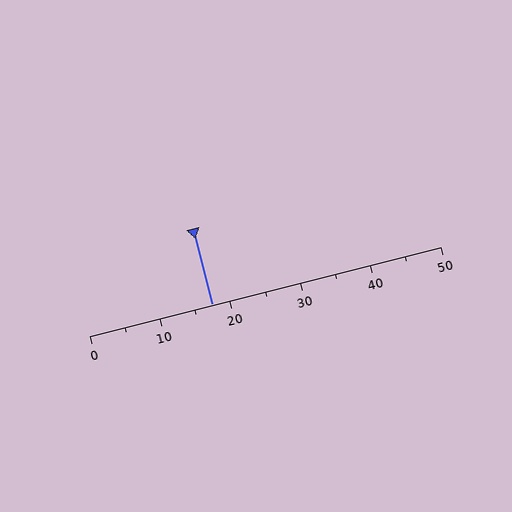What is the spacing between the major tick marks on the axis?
The major ticks are spaced 10 apart.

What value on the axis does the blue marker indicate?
The marker indicates approximately 17.5.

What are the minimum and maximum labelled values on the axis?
The axis runs from 0 to 50.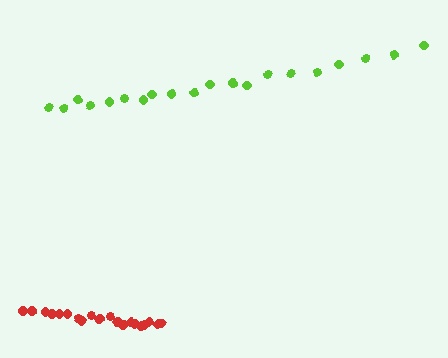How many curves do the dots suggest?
There are 2 distinct paths.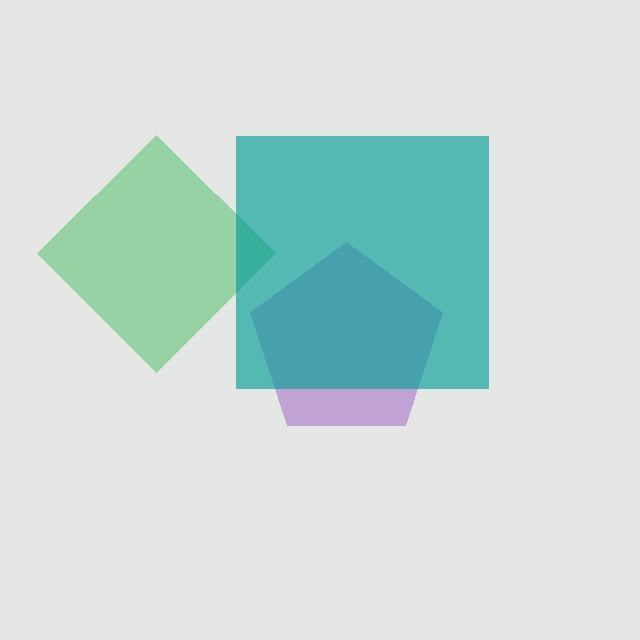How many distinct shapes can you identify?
There are 3 distinct shapes: a green diamond, a purple pentagon, a teal square.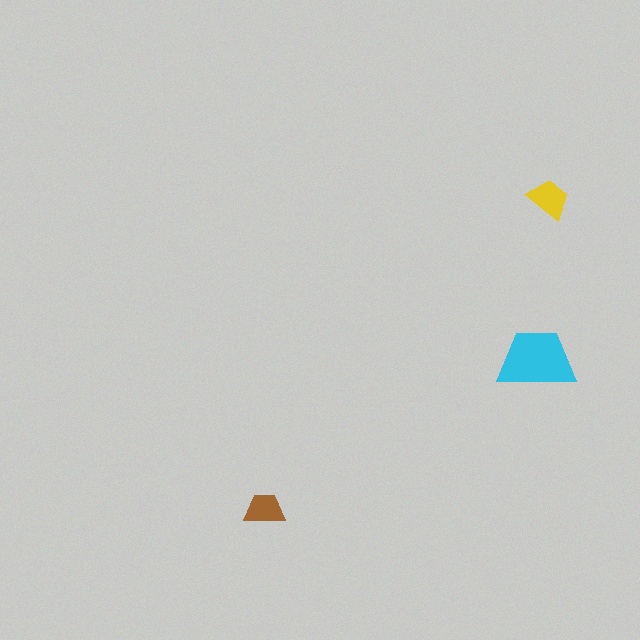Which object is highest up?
The yellow trapezoid is topmost.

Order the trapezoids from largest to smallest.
the cyan one, the yellow one, the brown one.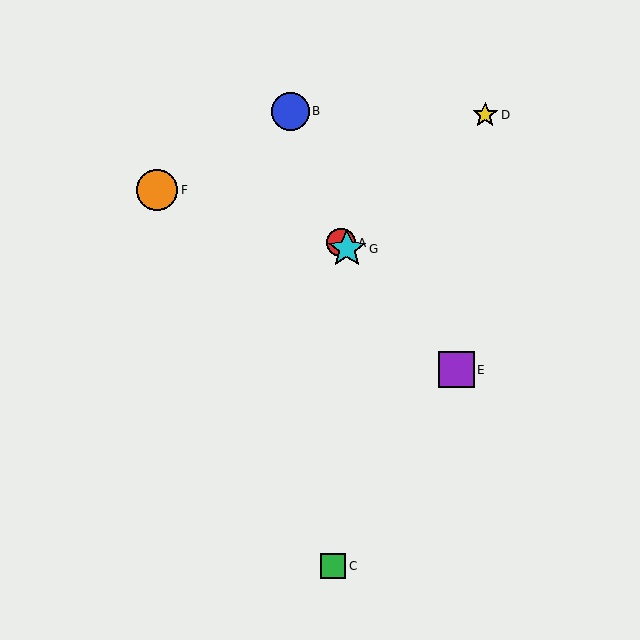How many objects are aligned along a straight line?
3 objects (A, E, G) are aligned along a straight line.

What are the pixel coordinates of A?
Object A is at (341, 243).